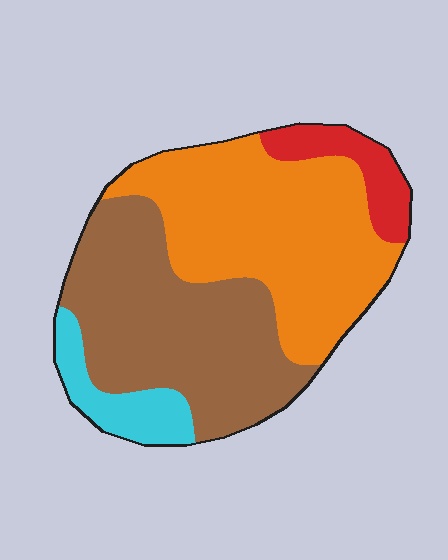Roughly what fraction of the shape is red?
Red covers roughly 10% of the shape.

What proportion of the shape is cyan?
Cyan covers 9% of the shape.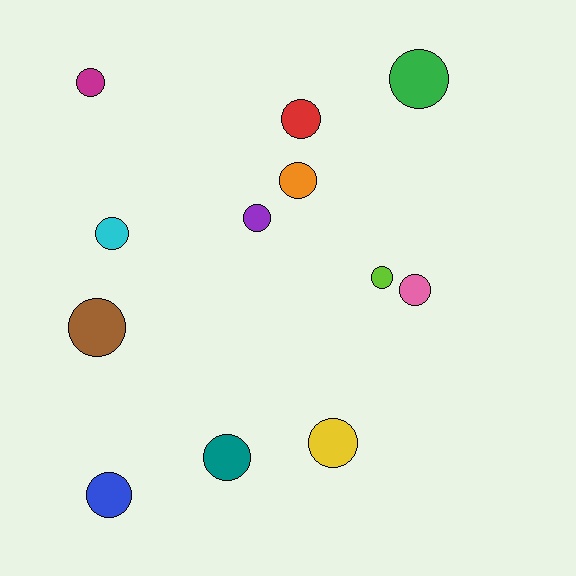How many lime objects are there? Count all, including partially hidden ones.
There is 1 lime object.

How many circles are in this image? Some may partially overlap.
There are 12 circles.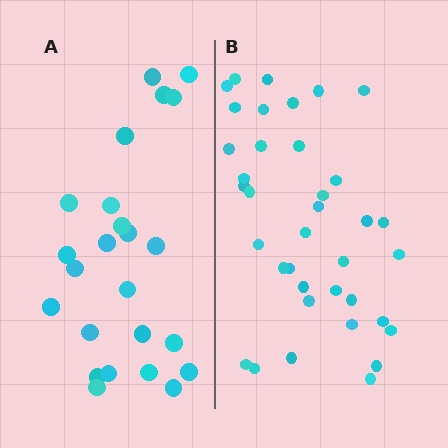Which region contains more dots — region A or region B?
Region B (the right region) has more dots.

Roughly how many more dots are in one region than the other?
Region B has approximately 15 more dots than region A.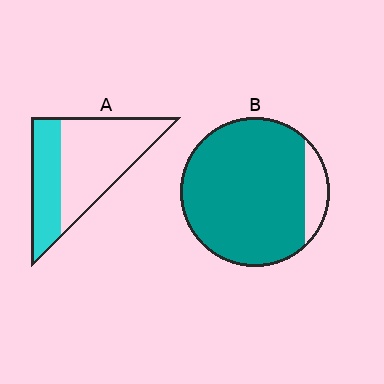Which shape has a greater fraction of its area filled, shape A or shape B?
Shape B.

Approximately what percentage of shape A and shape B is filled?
A is approximately 35% and B is approximately 90%.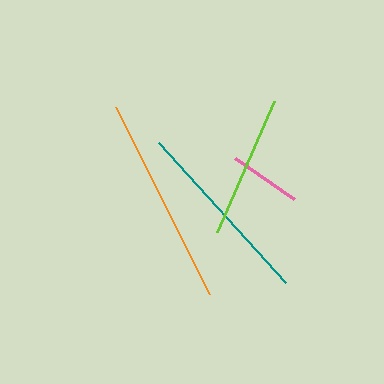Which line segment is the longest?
The orange line is the longest at approximately 209 pixels.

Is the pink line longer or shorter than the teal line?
The teal line is longer than the pink line.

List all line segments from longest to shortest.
From longest to shortest: orange, teal, lime, pink.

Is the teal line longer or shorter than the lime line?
The teal line is longer than the lime line.